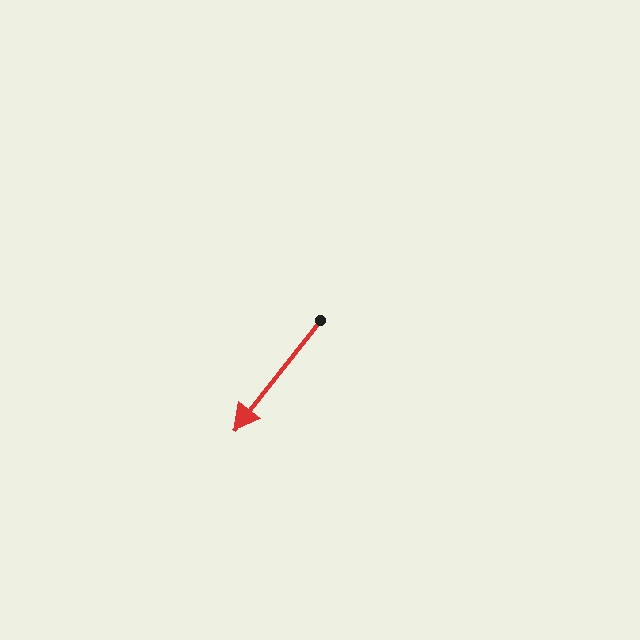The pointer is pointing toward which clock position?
Roughly 7 o'clock.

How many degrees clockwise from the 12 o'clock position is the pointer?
Approximately 218 degrees.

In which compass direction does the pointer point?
Southwest.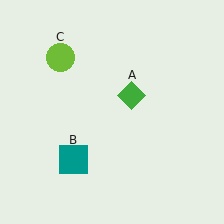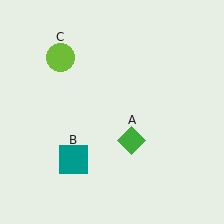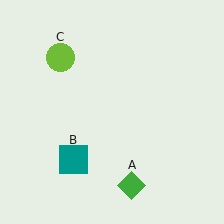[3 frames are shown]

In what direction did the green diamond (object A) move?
The green diamond (object A) moved down.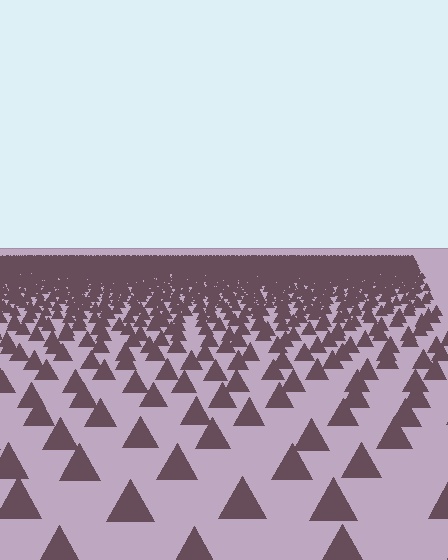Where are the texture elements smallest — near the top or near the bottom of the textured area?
Near the top.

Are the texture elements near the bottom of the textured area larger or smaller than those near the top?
Larger. Near the bottom, elements are closer to the viewer and appear at a bigger on-screen size.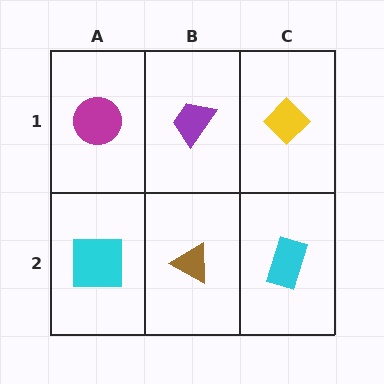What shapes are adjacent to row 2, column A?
A magenta circle (row 1, column A), a brown triangle (row 2, column B).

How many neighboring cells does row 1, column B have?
3.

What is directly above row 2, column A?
A magenta circle.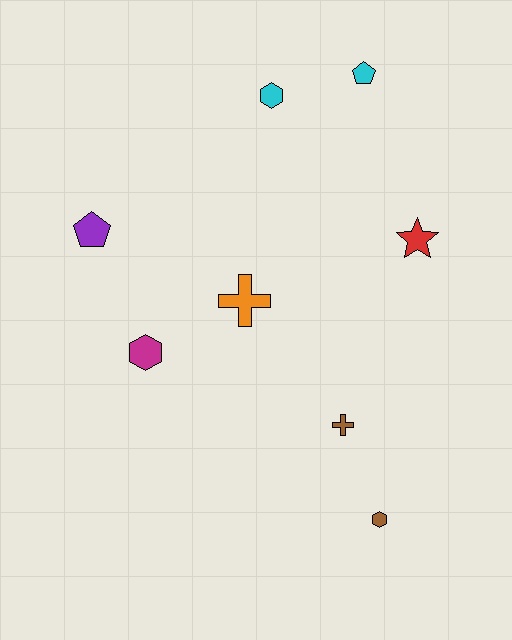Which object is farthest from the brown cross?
The cyan pentagon is farthest from the brown cross.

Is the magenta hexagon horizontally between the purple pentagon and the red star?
Yes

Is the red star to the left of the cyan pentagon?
No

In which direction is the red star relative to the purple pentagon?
The red star is to the right of the purple pentagon.